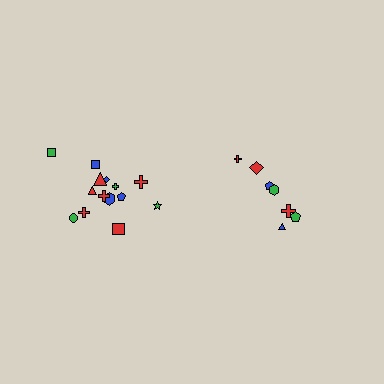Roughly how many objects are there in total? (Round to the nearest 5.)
Roughly 20 objects in total.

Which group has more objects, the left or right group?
The left group.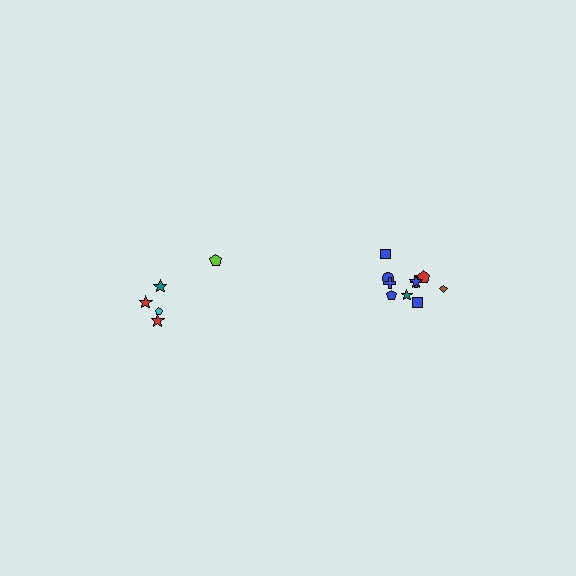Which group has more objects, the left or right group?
The right group.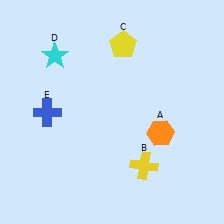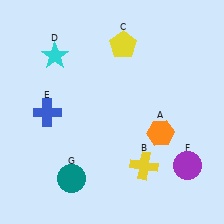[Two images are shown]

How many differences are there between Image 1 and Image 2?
There are 2 differences between the two images.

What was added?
A purple circle (F), a teal circle (G) were added in Image 2.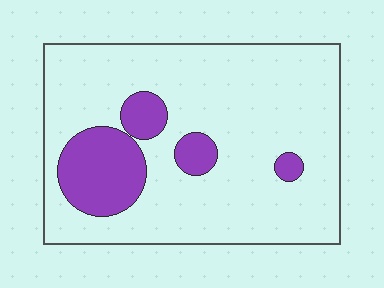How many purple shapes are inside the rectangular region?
4.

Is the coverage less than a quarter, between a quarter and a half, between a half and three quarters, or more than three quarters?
Less than a quarter.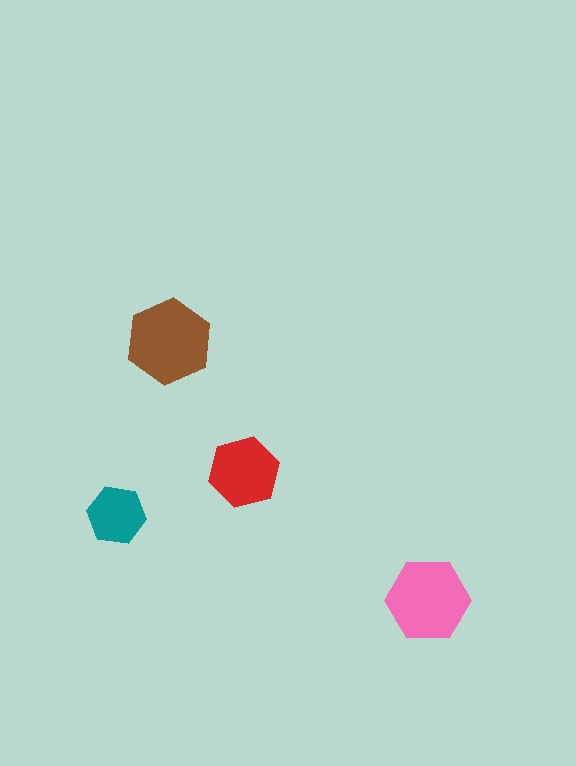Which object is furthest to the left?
The teal hexagon is leftmost.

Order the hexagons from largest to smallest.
the brown one, the pink one, the red one, the teal one.